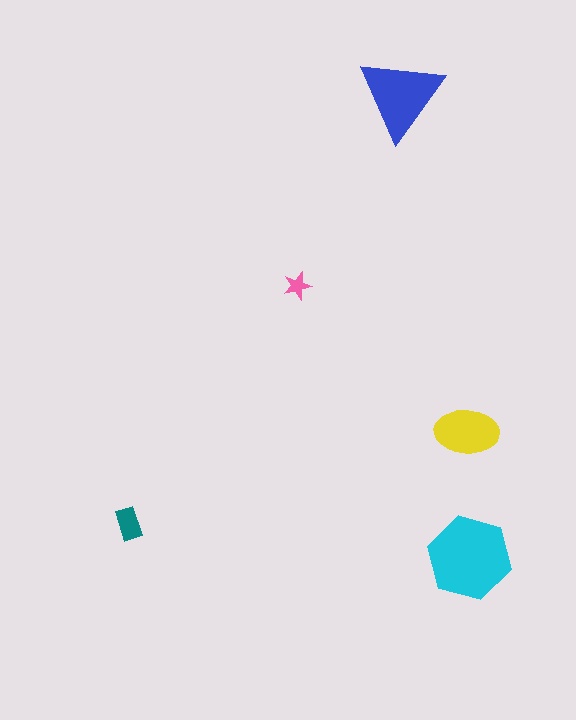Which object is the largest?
The cyan hexagon.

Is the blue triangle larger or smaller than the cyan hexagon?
Smaller.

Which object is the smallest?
The pink star.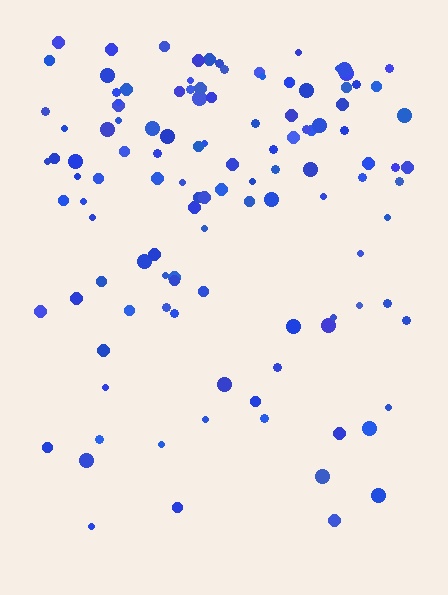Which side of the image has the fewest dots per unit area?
The bottom.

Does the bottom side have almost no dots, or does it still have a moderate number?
Still a moderate number, just noticeably fewer than the top.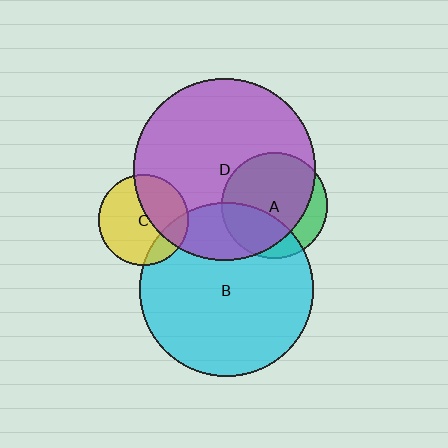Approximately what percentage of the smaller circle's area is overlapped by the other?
Approximately 30%.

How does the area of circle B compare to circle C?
Approximately 3.7 times.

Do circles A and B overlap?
Yes.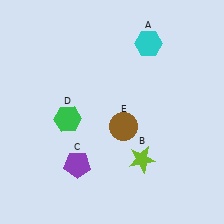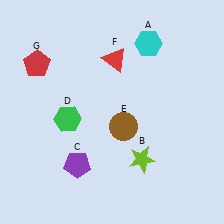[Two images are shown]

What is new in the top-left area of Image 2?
A red pentagon (G) was added in the top-left area of Image 2.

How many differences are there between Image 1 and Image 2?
There are 2 differences between the two images.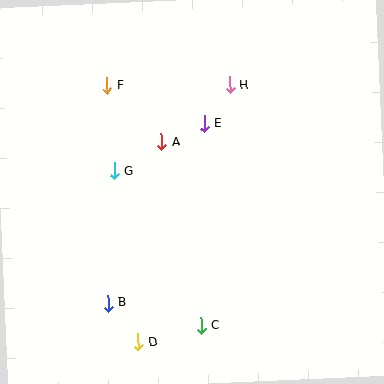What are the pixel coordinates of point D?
Point D is at (138, 342).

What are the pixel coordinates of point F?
Point F is at (107, 86).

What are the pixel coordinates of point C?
Point C is at (201, 326).